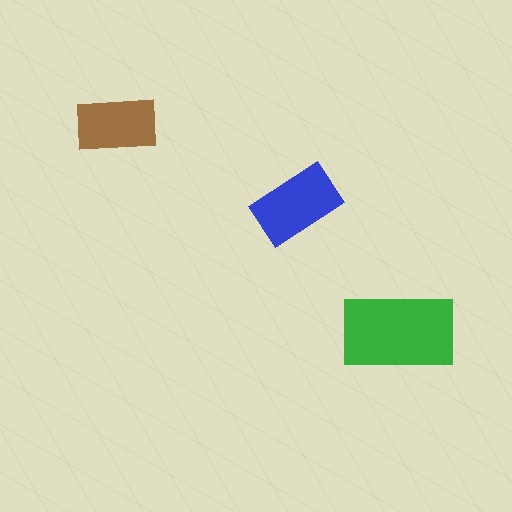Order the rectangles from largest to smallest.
the green one, the blue one, the brown one.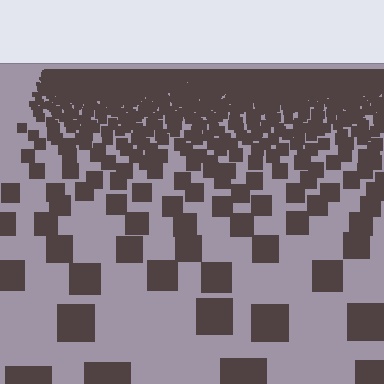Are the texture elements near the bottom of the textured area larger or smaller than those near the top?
Larger. Near the bottom, elements are closer to the viewer and appear at a bigger on-screen size.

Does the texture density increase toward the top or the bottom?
Density increases toward the top.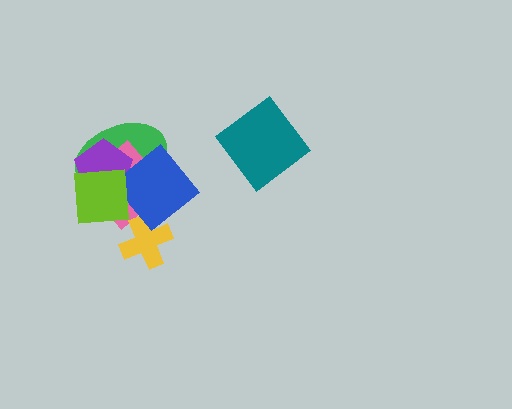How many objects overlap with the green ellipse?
4 objects overlap with the green ellipse.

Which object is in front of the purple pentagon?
The lime square is in front of the purple pentagon.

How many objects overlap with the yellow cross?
1 object overlaps with the yellow cross.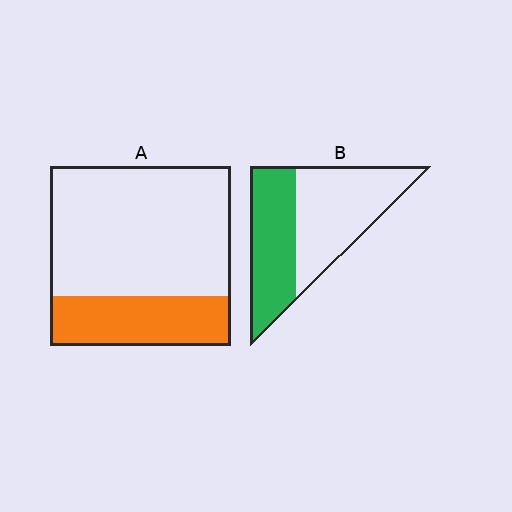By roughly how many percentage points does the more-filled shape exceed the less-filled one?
By roughly 15 percentage points (B over A).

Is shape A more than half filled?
No.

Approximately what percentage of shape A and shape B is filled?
A is approximately 30% and B is approximately 45%.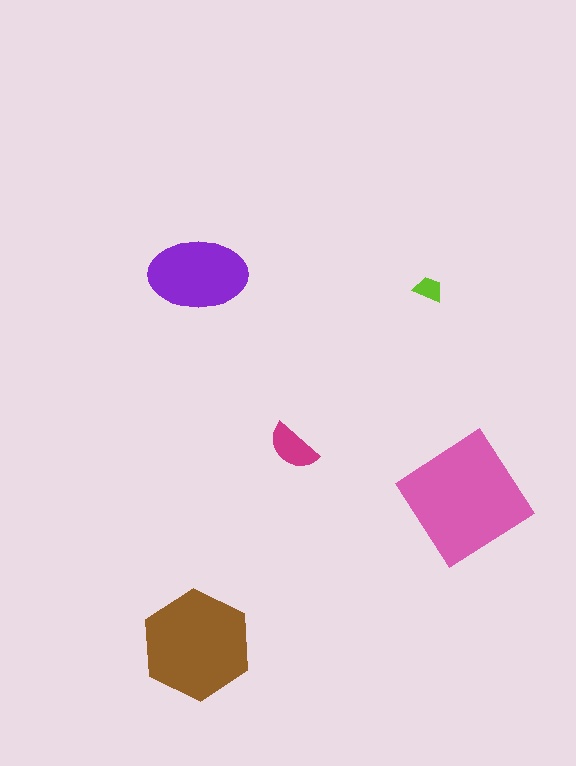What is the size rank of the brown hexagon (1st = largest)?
2nd.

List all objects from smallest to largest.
The lime trapezoid, the magenta semicircle, the purple ellipse, the brown hexagon, the pink diamond.